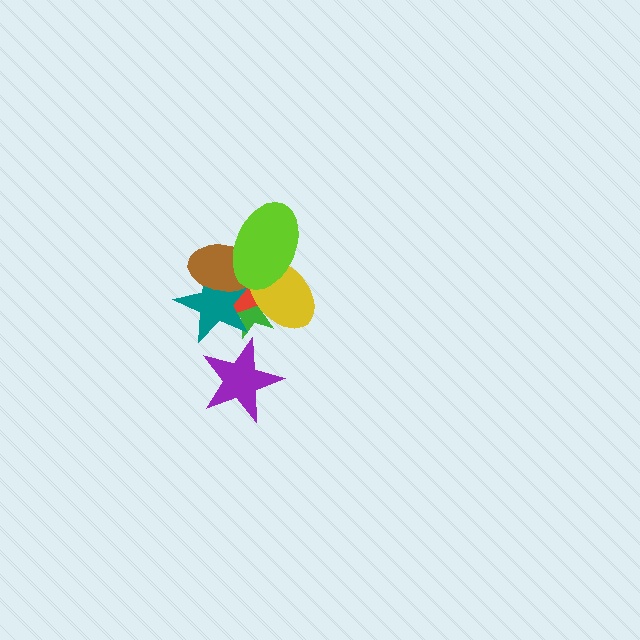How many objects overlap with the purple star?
0 objects overlap with the purple star.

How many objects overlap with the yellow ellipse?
5 objects overlap with the yellow ellipse.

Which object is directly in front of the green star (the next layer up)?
The red square is directly in front of the green star.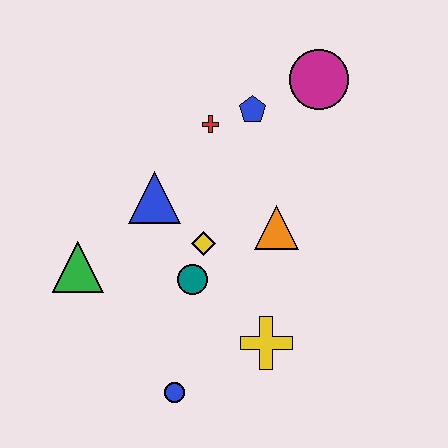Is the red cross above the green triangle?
Yes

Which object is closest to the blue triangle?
The yellow diamond is closest to the blue triangle.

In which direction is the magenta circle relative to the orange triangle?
The magenta circle is above the orange triangle.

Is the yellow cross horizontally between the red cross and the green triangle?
No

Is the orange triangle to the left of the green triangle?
No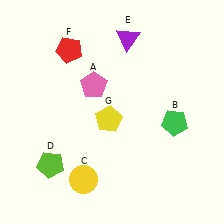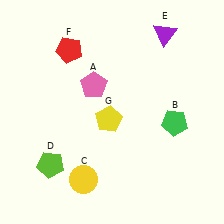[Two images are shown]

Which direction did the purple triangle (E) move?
The purple triangle (E) moved right.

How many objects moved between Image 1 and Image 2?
1 object moved between the two images.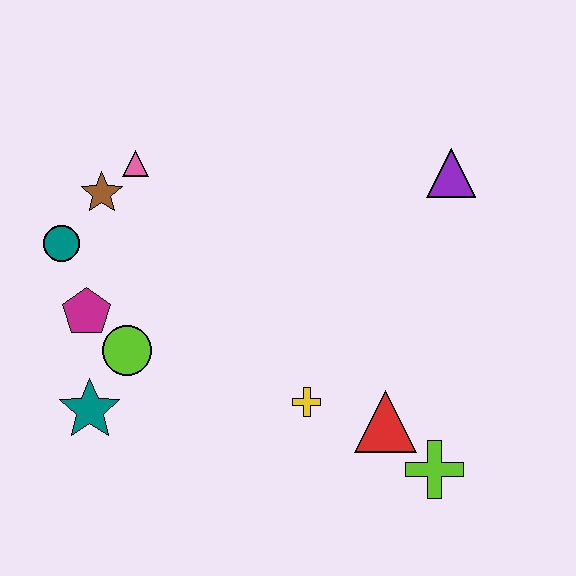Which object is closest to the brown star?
The pink triangle is closest to the brown star.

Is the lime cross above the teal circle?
No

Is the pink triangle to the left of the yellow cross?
Yes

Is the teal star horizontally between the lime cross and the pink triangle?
No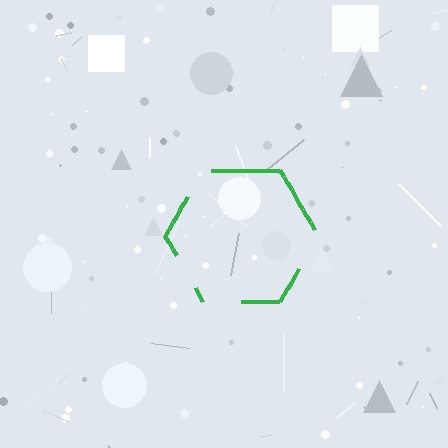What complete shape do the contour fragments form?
The contour fragments form a hexagon.